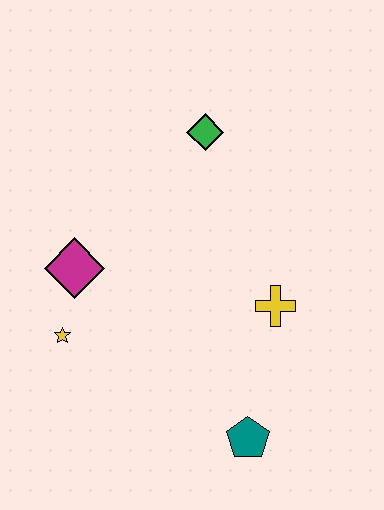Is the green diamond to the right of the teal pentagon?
No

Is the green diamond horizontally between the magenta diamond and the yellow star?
No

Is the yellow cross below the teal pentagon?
No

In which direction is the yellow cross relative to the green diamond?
The yellow cross is below the green diamond.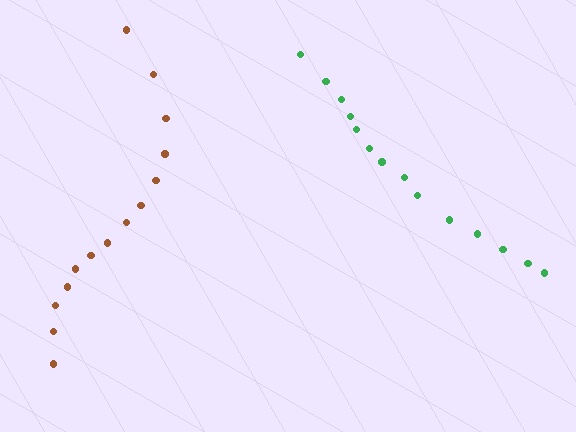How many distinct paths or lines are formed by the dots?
There are 2 distinct paths.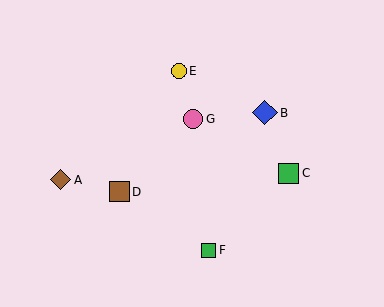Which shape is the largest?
The blue diamond (labeled B) is the largest.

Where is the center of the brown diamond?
The center of the brown diamond is at (61, 180).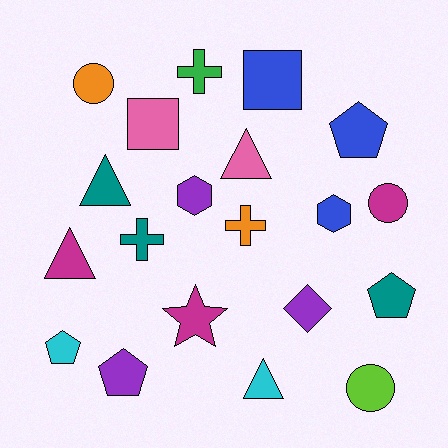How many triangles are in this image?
There are 4 triangles.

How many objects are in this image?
There are 20 objects.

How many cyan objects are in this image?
There are 2 cyan objects.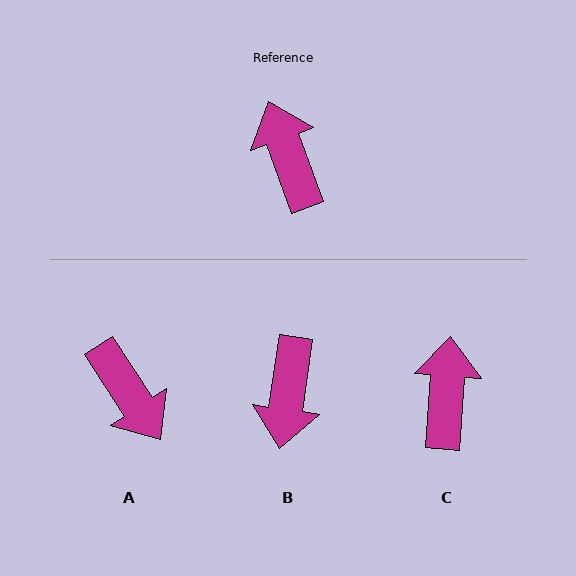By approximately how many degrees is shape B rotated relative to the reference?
Approximately 152 degrees counter-clockwise.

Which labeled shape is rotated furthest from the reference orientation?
A, about 167 degrees away.